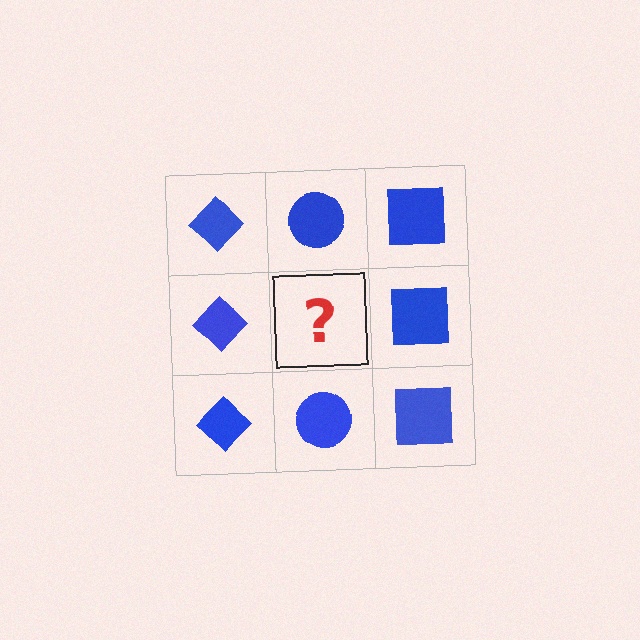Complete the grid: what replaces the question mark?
The question mark should be replaced with a blue circle.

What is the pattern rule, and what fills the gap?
The rule is that each column has a consistent shape. The gap should be filled with a blue circle.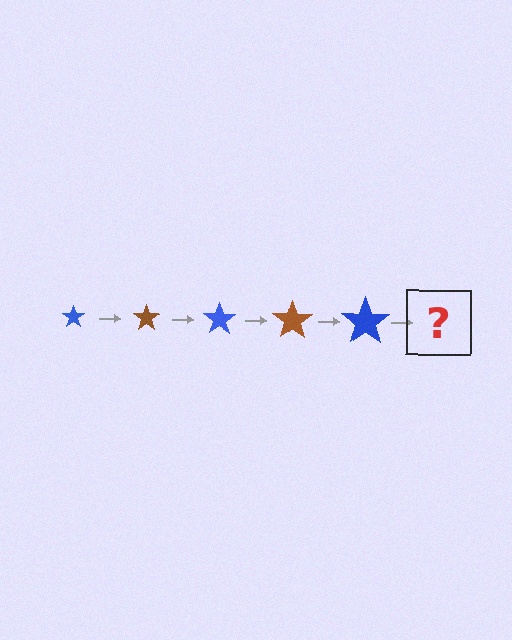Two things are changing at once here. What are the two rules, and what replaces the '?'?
The two rules are that the star grows larger each step and the color cycles through blue and brown. The '?' should be a brown star, larger than the previous one.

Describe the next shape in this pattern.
It should be a brown star, larger than the previous one.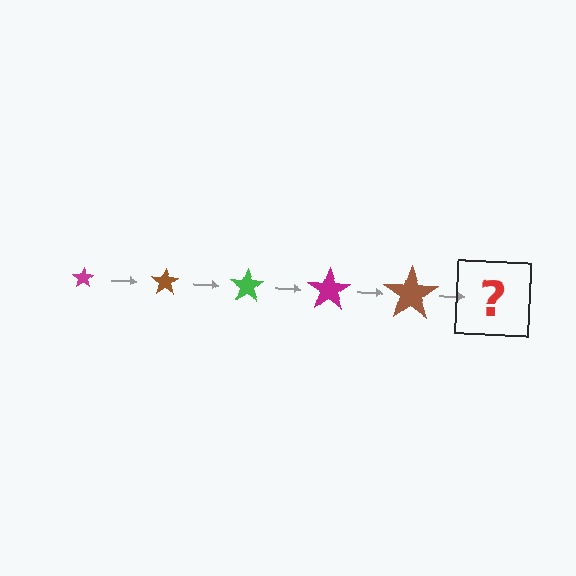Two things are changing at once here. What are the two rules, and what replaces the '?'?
The two rules are that the star grows larger each step and the color cycles through magenta, brown, and green. The '?' should be a green star, larger than the previous one.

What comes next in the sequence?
The next element should be a green star, larger than the previous one.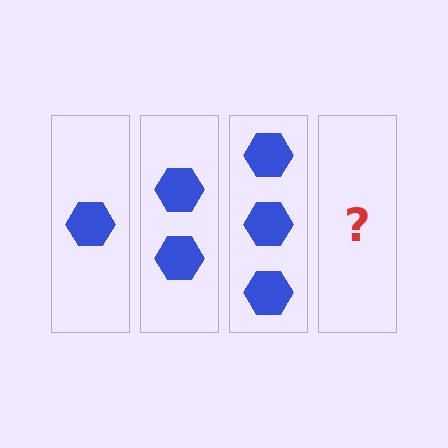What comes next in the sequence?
The next element should be 4 hexagons.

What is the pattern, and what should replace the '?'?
The pattern is that each step adds one more hexagon. The '?' should be 4 hexagons.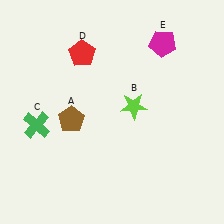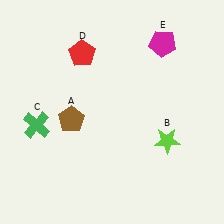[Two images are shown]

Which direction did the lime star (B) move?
The lime star (B) moved down.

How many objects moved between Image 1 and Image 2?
1 object moved between the two images.